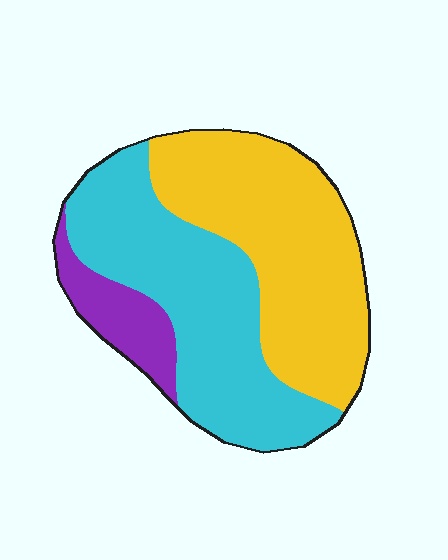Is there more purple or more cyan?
Cyan.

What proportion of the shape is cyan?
Cyan takes up about two fifths (2/5) of the shape.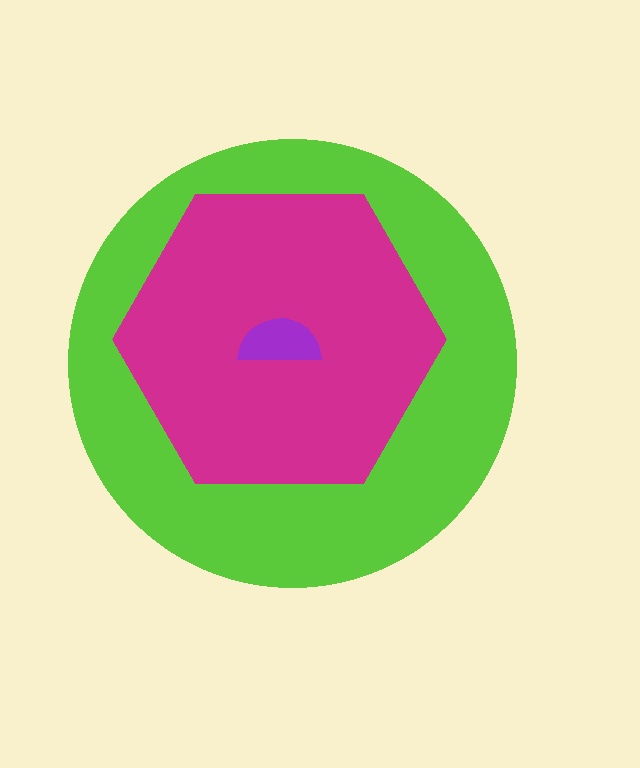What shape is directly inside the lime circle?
The magenta hexagon.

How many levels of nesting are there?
3.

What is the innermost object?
The purple semicircle.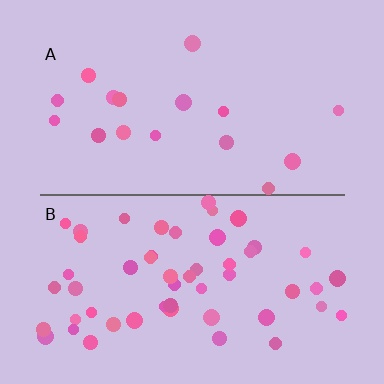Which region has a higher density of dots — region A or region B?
B (the bottom).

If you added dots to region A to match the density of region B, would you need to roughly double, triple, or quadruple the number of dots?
Approximately triple.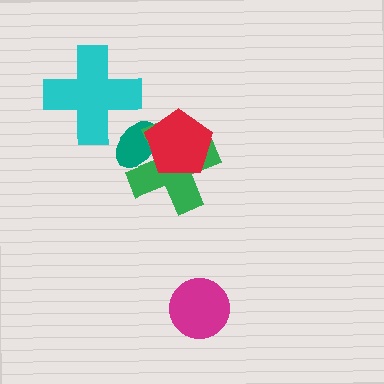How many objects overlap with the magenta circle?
0 objects overlap with the magenta circle.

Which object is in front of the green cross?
The red pentagon is in front of the green cross.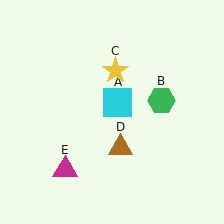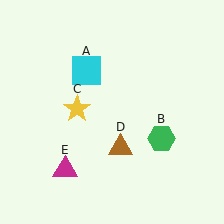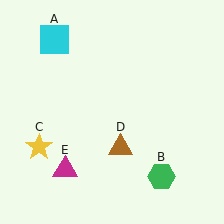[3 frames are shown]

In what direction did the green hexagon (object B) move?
The green hexagon (object B) moved down.